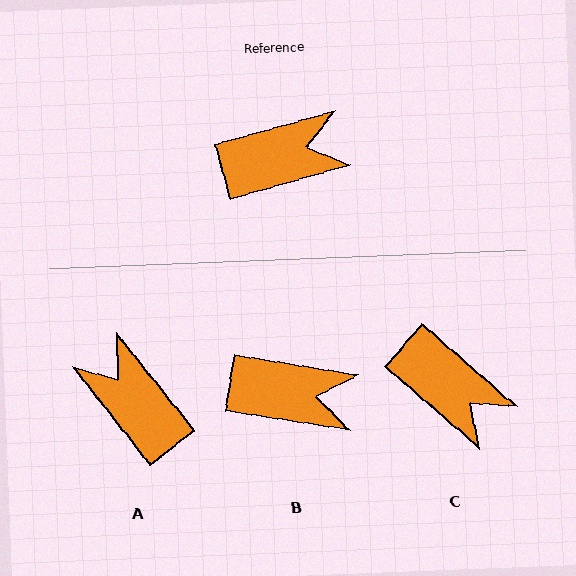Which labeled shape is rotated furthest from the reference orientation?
A, about 113 degrees away.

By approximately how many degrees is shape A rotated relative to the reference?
Approximately 113 degrees counter-clockwise.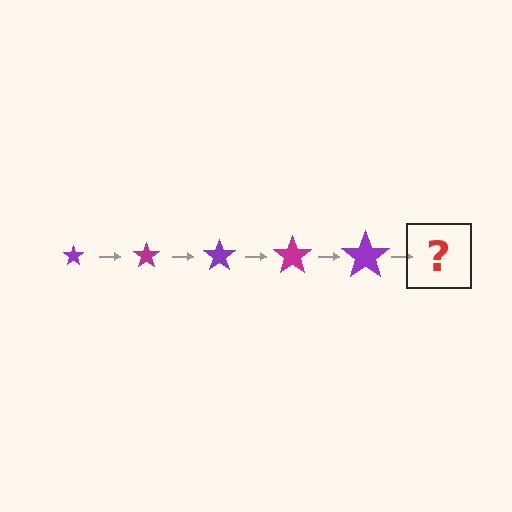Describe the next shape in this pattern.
It should be a magenta star, larger than the previous one.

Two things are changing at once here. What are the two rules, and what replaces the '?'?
The two rules are that the star grows larger each step and the color cycles through purple and magenta. The '?' should be a magenta star, larger than the previous one.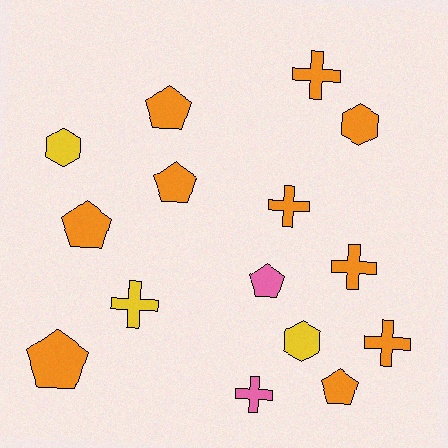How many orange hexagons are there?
There is 1 orange hexagon.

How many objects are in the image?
There are 15 objects.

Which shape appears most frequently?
Cross, with 6 objects.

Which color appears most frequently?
Orange, with 10 objects.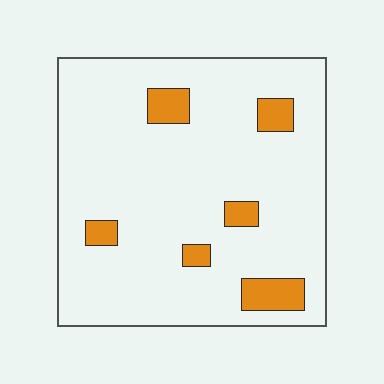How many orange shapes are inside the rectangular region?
6.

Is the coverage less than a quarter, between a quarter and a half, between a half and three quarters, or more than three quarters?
Less than a quarter.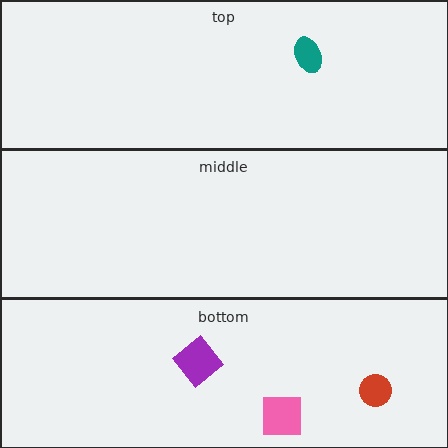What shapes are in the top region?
The teal ellipse.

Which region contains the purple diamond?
The bottom region.